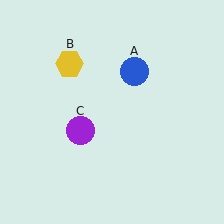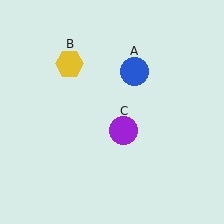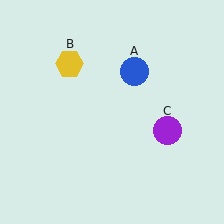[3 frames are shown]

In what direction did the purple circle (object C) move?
The purple circle (object C) moved right.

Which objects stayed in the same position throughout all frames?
Blue circle (object A) and yellow hexagon (object B) remained stationary.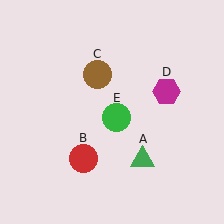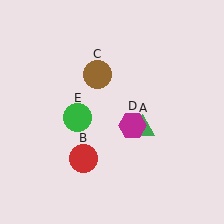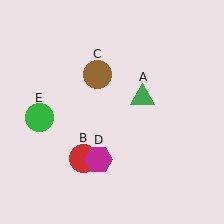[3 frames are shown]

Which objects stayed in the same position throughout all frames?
Red circle (object B) and brown circle (object C) remained stationary.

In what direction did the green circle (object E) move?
The green circle (object E) moved left.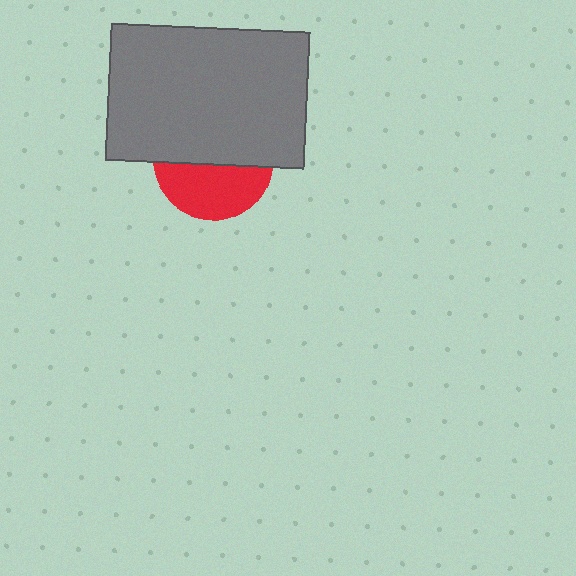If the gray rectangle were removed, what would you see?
You would see the complete red circle.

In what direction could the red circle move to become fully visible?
The red circle could move down. That would shift it out from behind the gray rectangle entirely.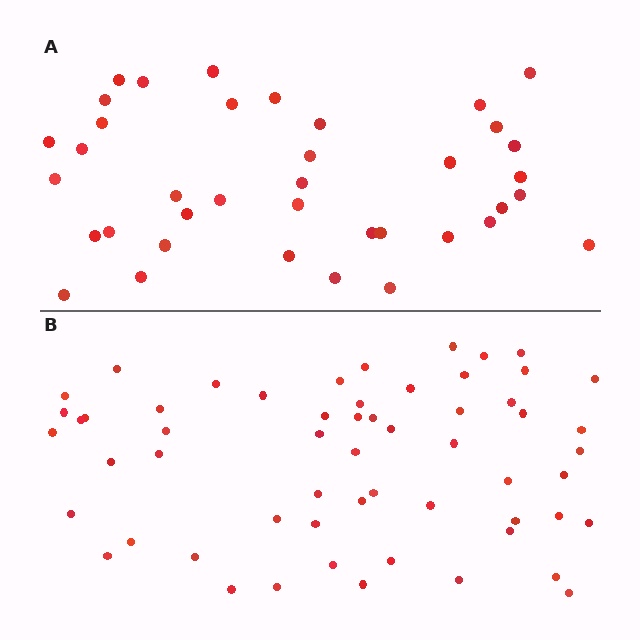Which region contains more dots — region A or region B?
Region B (the bottom region) has more dots.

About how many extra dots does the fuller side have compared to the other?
Region B has approximately 20 more dots than region A.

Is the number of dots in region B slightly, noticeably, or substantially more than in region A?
Region B has substantially more. The ratio is roughly 1.5 to 1.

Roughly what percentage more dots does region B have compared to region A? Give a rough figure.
About 55% more.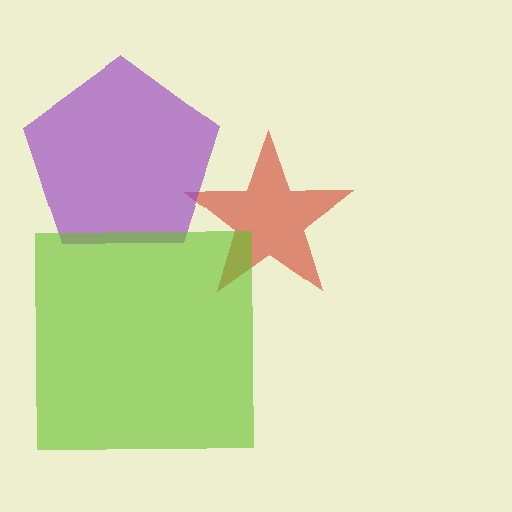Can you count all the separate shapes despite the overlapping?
Yes, there are 3 separate shapes.